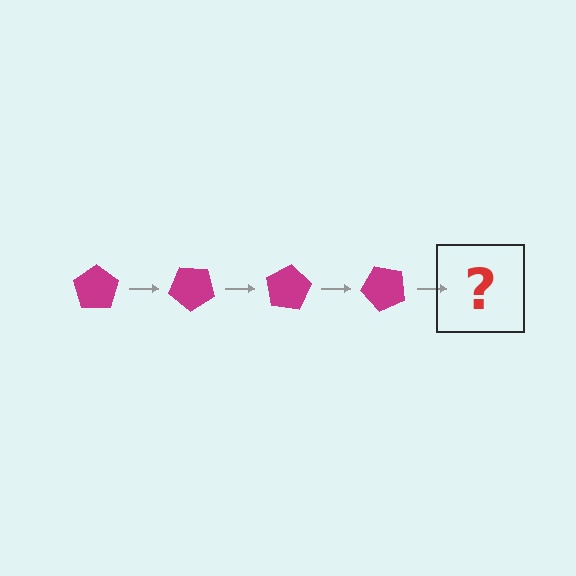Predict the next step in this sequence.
The next step is a magenta pentagon rotated 160 degrees.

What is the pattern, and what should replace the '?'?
The pattern is that the pentagon rotates 40 degrees each step. The '?' should be a magenta pentagon rotated 160 degrees.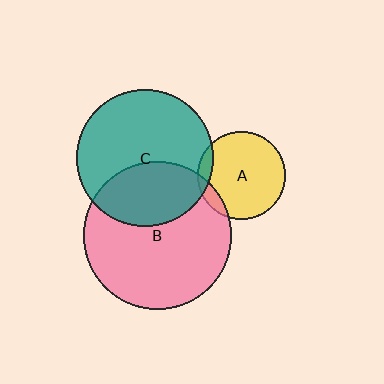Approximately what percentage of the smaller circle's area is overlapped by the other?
Approximately 35%.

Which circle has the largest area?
Circle B (pink).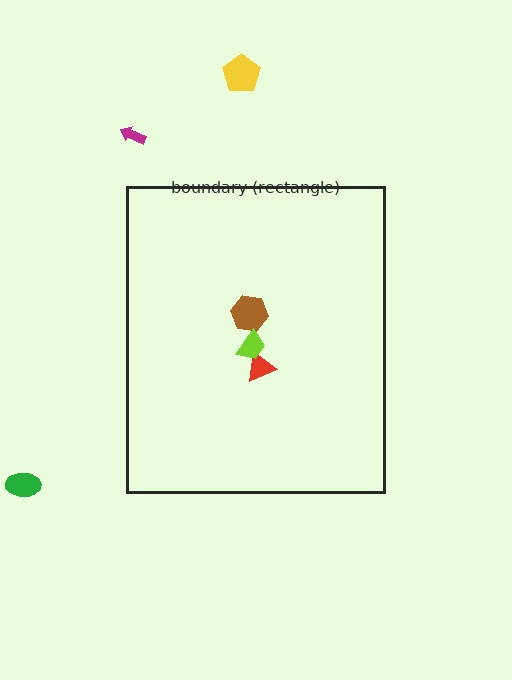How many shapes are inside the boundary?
3 inside, 3 outside.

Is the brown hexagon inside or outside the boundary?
Inside.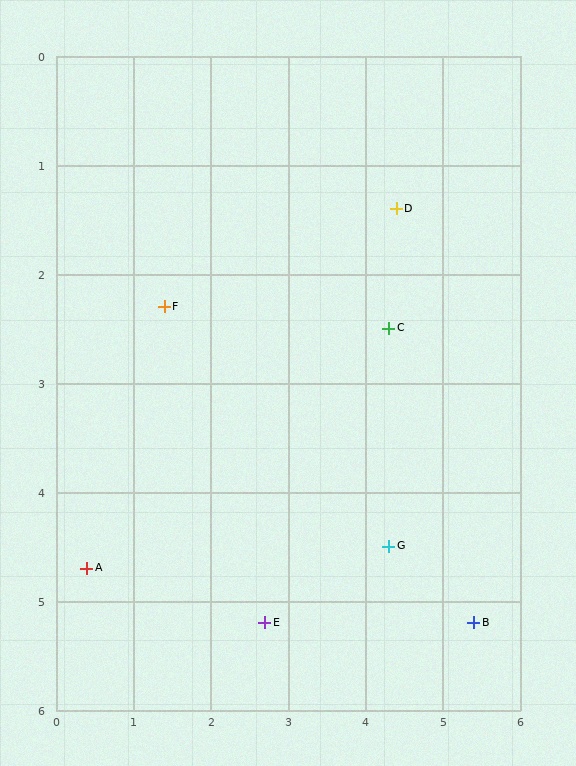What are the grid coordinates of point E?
Point E is at approximately (2.7, 5.2).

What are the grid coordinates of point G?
Point G is at approximately (4.3, 4.5).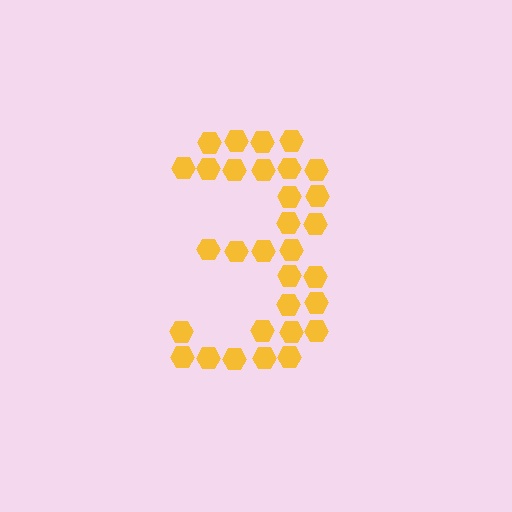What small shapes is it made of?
It is made of small hexagons.